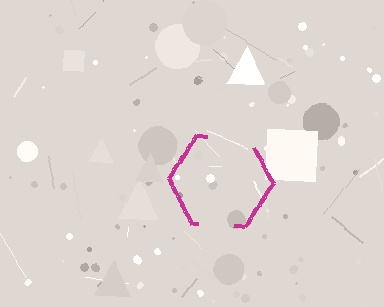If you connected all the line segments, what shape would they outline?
They would outline a hexagon.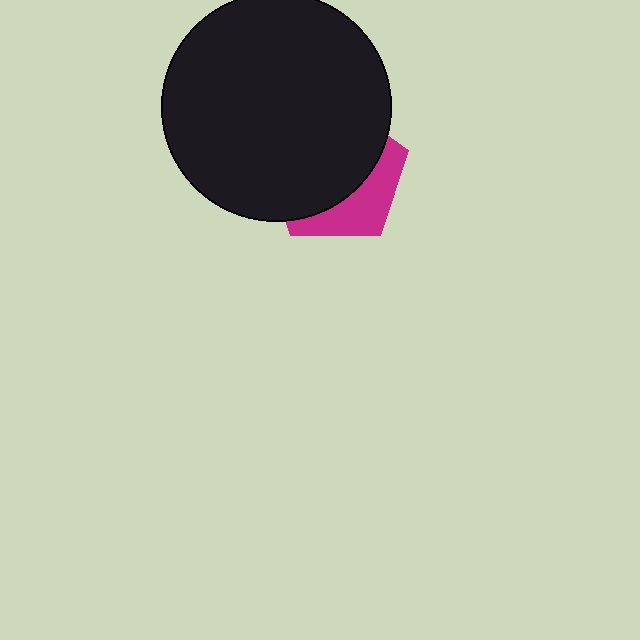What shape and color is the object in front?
The object in front is a black circle.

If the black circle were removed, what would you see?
You would see the complete magenta pentagon.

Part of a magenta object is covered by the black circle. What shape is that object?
It is a pentagon.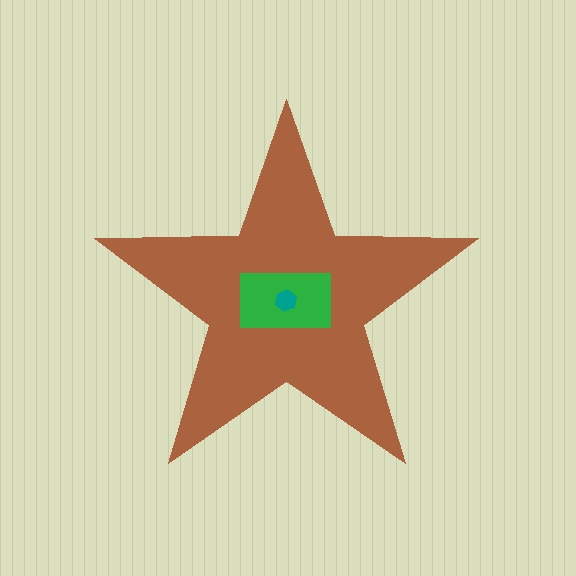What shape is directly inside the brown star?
The green rectangle.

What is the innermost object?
The teal hexagon.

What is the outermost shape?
The brown star.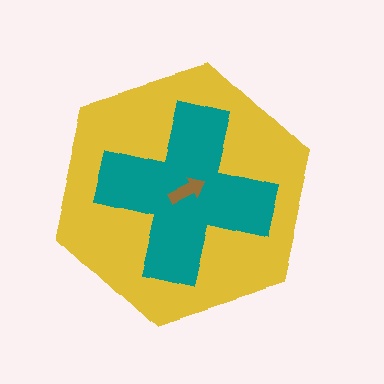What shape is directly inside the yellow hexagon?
The teal cross.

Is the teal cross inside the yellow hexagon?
Yes.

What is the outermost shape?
The yellow hexagon.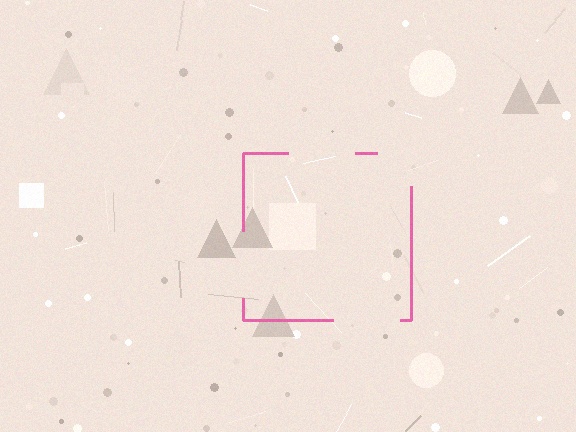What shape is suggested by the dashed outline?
The dashed outline suggests a square.